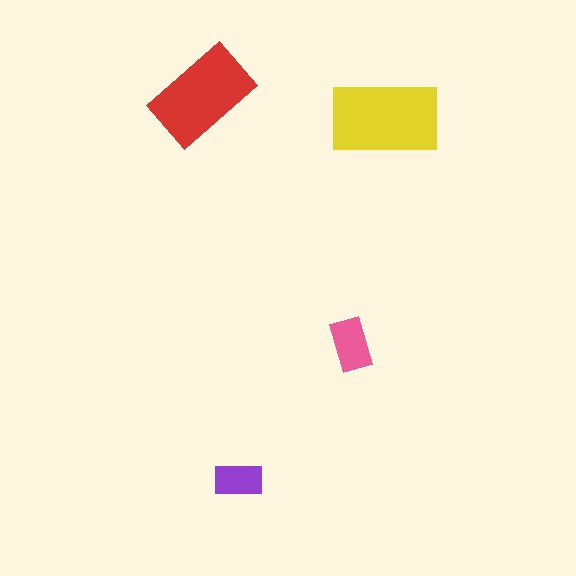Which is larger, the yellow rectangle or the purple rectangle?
The yellow one.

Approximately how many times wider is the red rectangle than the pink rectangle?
About 2 times wider.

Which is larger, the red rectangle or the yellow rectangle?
The yellow one.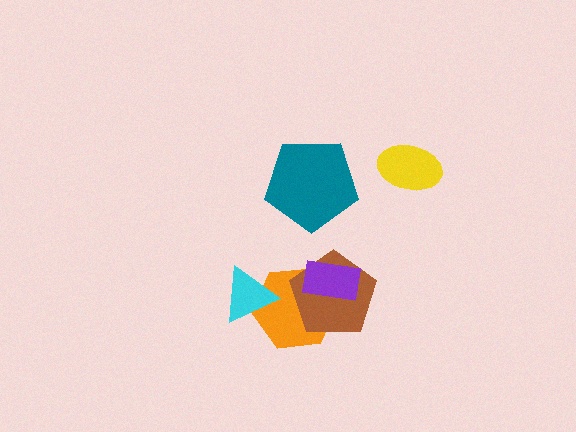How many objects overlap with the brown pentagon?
2 objects overlap with the brown pentagon.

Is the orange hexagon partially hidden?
Yes, it is partially covered by another shape.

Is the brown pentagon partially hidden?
Yes, it is partially covered by another shape.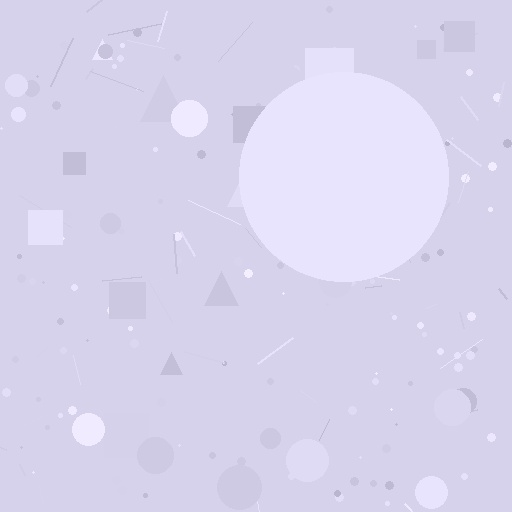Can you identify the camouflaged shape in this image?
The camouflaged shape is a circle.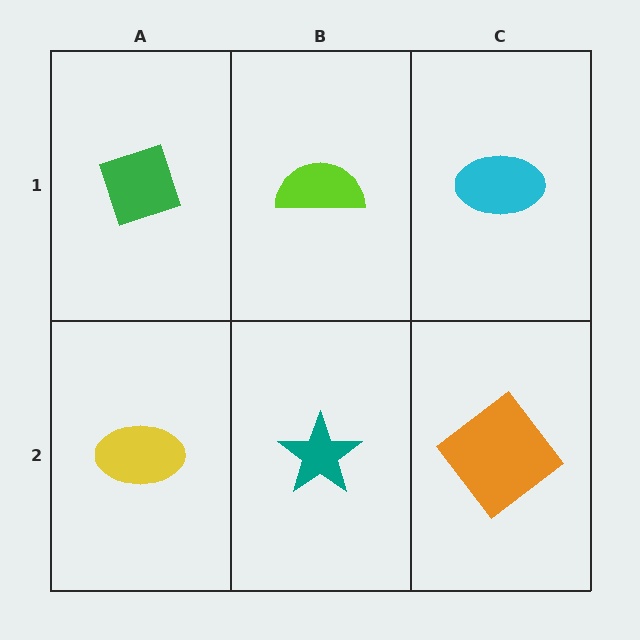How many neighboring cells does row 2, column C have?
2.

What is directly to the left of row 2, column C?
A teal star.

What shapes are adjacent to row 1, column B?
A teal star (row 2, column B), a green diamond (row 1, column A), a cyan ellipse (row 1, column C).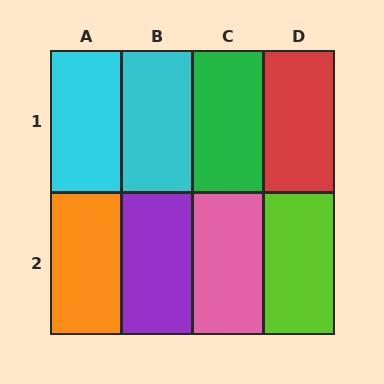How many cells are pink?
1 cell is pink.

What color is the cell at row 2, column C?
Pink.